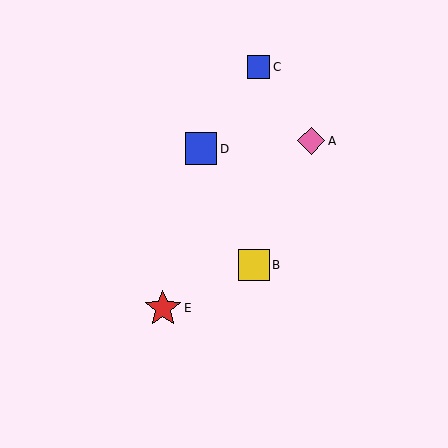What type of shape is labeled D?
Shape D is a blue square.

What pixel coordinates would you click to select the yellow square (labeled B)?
Click at (254, 265) to select the yellow square B.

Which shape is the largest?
The red star (labeled E) is the largest.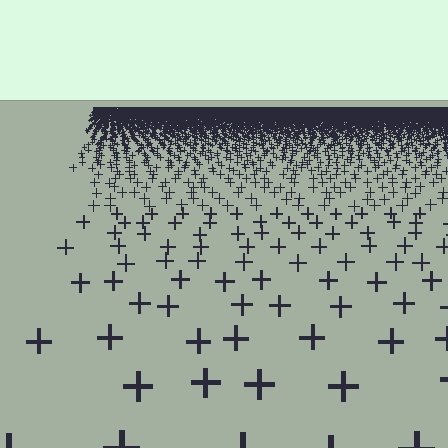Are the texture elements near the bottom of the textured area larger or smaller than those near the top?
Larger. Near the bottom, elements are closer to the viewer and appear at a bigger on-screen size.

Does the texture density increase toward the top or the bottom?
Density increases toward the top.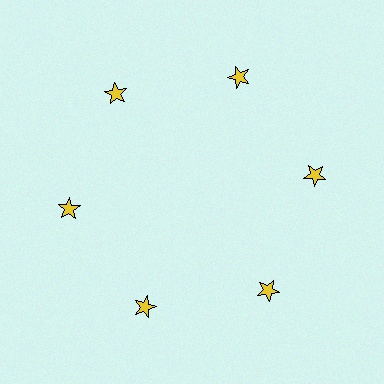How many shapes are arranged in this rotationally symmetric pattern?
There are 6 shapes, arranged in 6 groups of 1.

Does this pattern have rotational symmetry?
Yes, this pattern has 6-fold rotational symmetry. It looks the same after rotating 60 degrees around the center.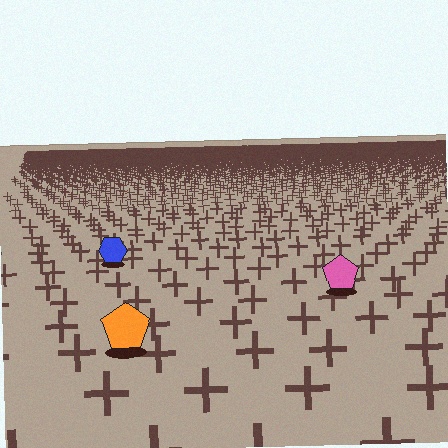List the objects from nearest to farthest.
From nearest to farthest: the orange pentagon, the pink pentagon, the blue hexagon.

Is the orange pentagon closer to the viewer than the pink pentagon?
Yes. The orange pentagon is closer — you can tell from the texture gradient: the ground texture is coarser near it.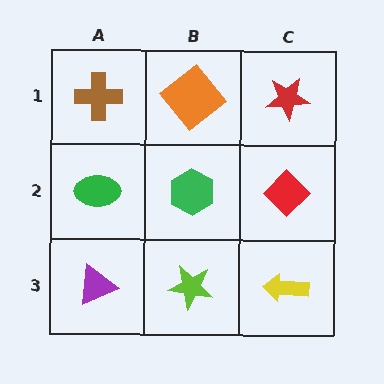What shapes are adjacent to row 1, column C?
A red diamond (row 2, column C), an orange diamond (row 1, column B).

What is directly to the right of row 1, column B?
A red star.